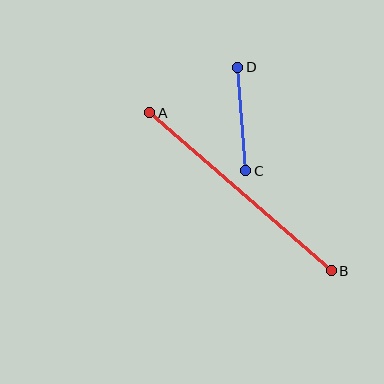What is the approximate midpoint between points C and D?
The midpoint is at approximately (242, 119) pixels.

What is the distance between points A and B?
The distance is approximately 241 pixels.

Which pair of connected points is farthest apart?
Points A and B are farthest apart.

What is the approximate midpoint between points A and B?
The midpoint is at approximately (240, 192) pixels.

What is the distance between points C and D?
The distance is approximately 104 pixels.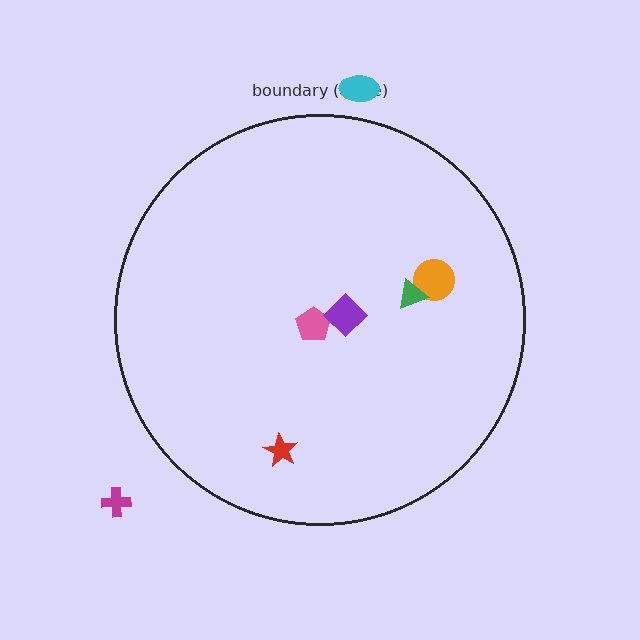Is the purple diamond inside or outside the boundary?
Inside.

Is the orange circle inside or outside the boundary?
Inside.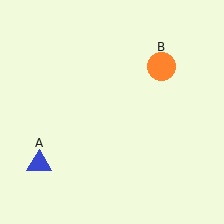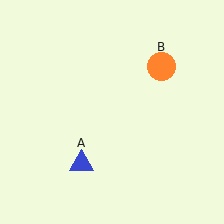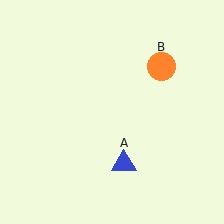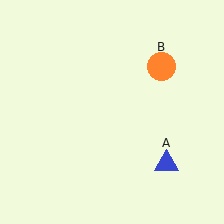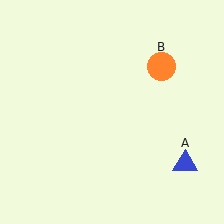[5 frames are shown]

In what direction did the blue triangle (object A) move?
The blue triangle (object A) moved right.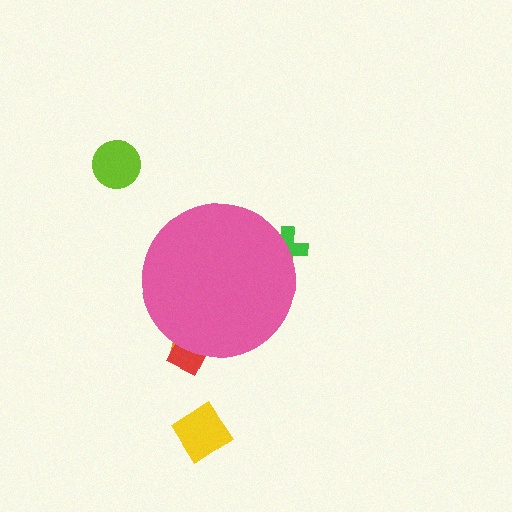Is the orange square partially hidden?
Yes, the orange square is partially hidden behind the pink circle.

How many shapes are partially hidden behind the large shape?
3 shapes are partially hidden.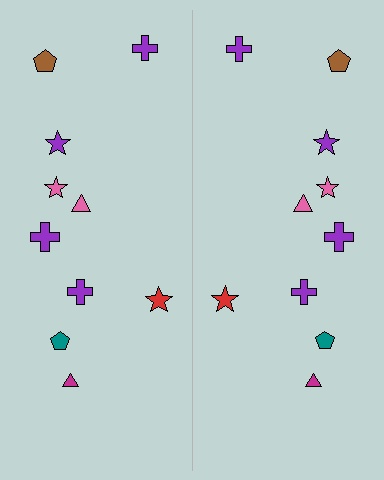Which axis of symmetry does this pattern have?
The pattern has a vertical axis of symmetry running through the center of the image.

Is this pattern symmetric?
Yes, this pattern has bilateral (reflection) symmetry.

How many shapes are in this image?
There are 20 shapes in this image.